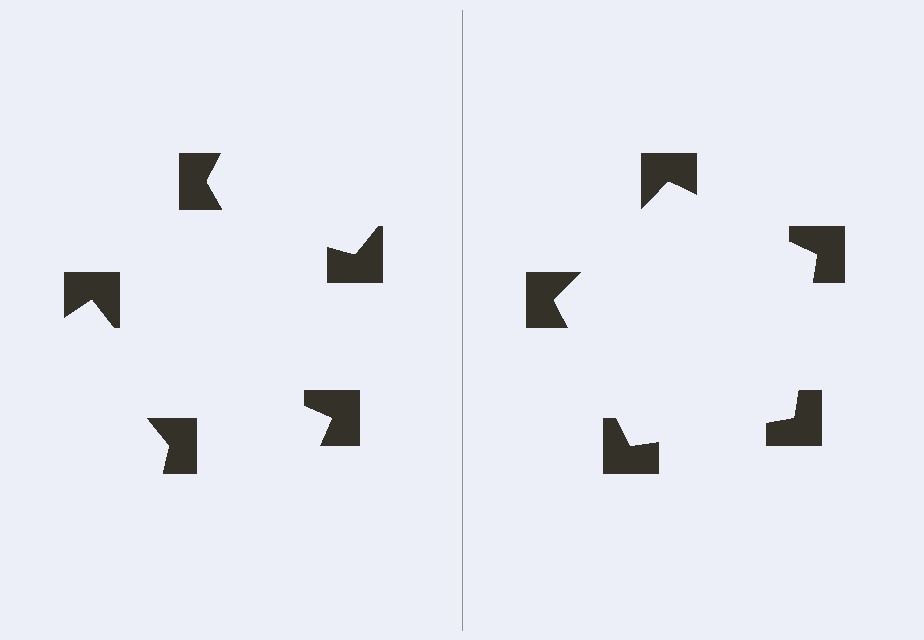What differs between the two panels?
The notched squares are positioned identically on both sides; only the wedge orientations differ. On the right they align to a pentagon; on the left they are misaligned.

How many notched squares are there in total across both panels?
10 — 5 on each side.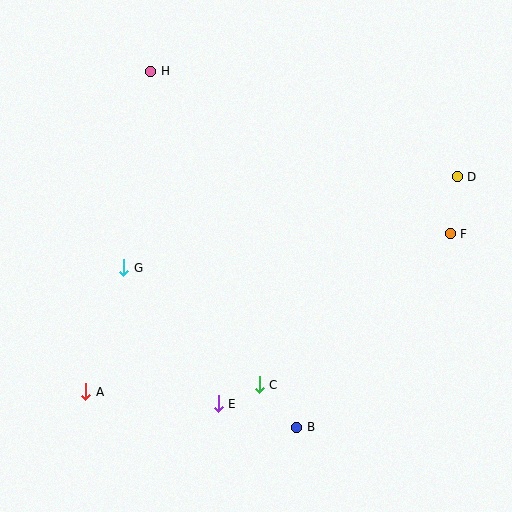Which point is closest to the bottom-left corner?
Point A is closest to the bottom-left corner.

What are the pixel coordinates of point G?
Point G is at (124, 268).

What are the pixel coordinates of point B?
Point B is at (297, 427).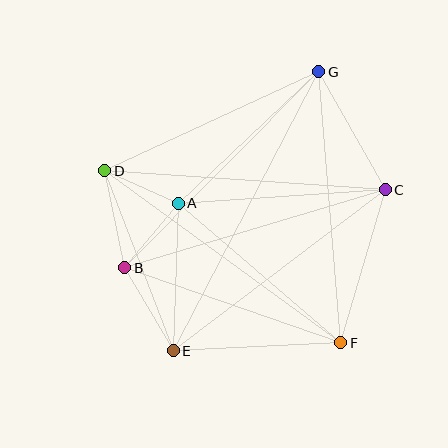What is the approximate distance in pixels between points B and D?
The distance between B and D is approximately 99 pixels.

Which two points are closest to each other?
Points A and D are closest to each other.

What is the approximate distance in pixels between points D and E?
The distance between D and E is approximately 193 pixels.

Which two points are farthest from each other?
Points E and G are farthest from each other.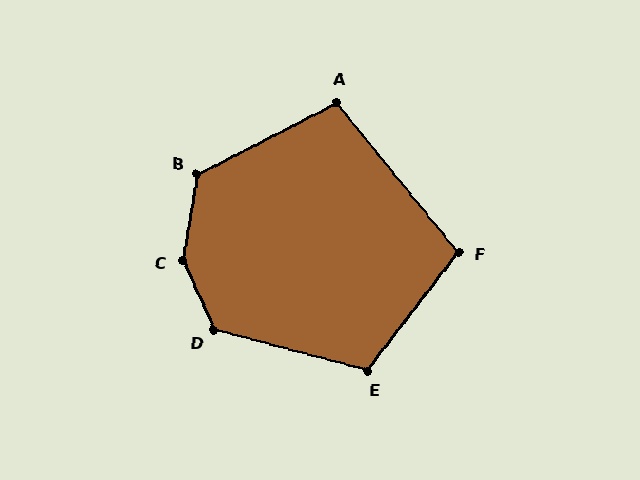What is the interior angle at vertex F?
Approximately 104 degrees (obtuse).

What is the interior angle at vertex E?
Approximately 113 degrees (obtuse).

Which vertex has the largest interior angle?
C, at approximately 146 degrees.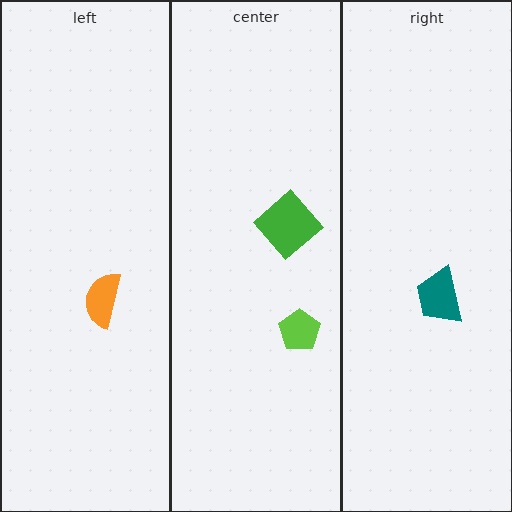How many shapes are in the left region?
1.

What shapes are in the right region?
The teal trapezoid.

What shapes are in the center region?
The lime pentagon, the green diamond.